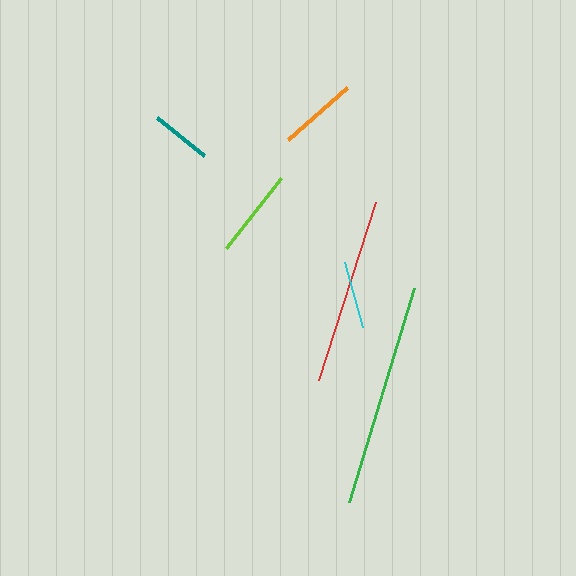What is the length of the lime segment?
The lime segment is approximately 89 pixels long.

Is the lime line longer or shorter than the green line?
The green line is longer than the lime line.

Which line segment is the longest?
The green line is the longest at approximately 224 pixels.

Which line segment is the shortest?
The teal line is the shortest at approximately 60 pixels.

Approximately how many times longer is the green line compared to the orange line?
The green line is approximately 2.9 times the length of the orange line.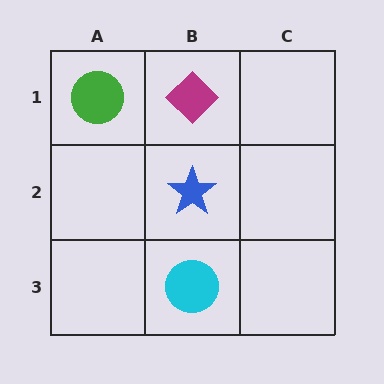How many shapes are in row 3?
1 shape.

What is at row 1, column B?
A magenta diamond.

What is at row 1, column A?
A green circle.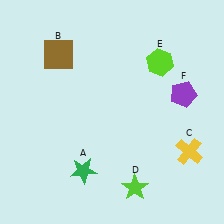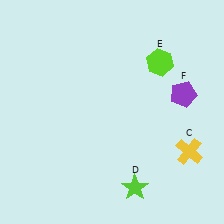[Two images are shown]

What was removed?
The brown square (B), the green star (A) were removed in Image 2.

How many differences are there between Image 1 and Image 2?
There are 2 differences between the two images.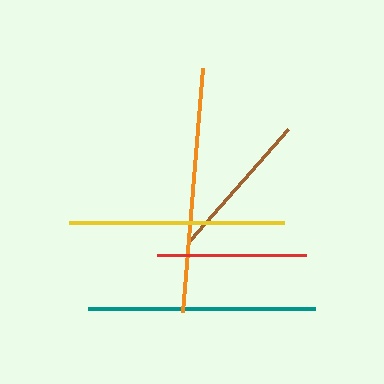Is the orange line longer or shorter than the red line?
The orange line is longer than the red line.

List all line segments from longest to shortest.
From longest to shortest: orange, teal, yellow, red, brown.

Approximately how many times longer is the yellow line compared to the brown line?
The yellow line is approximately 1.5 times the length of the brown line.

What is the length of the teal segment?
The teal segment is approximately 227 pixels long.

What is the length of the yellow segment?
The yellow segment is approximately 215 pixels long.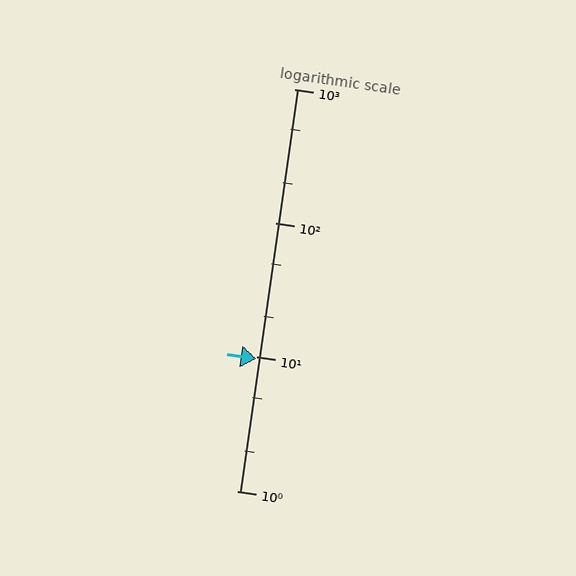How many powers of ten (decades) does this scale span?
The scale spans 3 decades, from 1 to 1000.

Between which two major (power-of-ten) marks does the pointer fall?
The pointer is between 1 and 10.